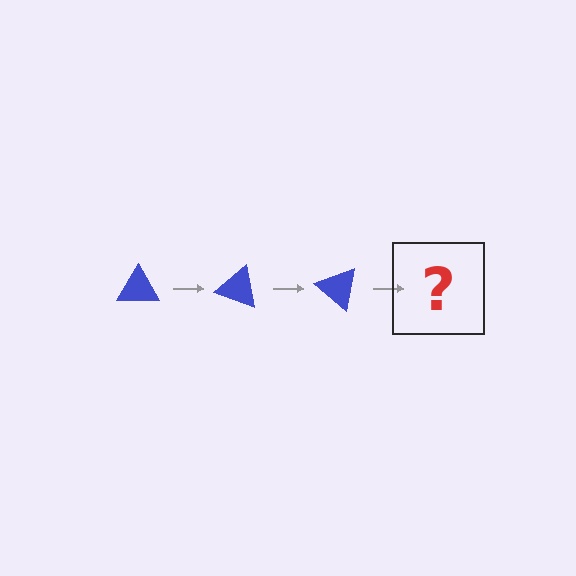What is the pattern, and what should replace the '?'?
The pattern is that the triangle rotates 20 degrees each step. The '?' should be a blue triangle rotated 60 degrees.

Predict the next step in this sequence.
The next step is a blue triangle rotated 60 degrees.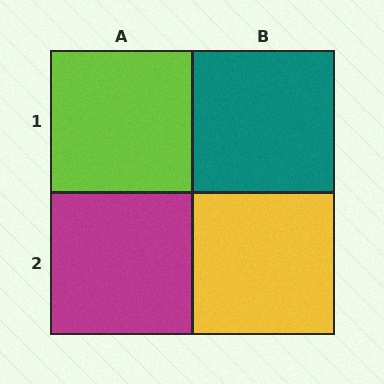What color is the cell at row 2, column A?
Magenta.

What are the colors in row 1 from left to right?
Lime, teal.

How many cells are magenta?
1 cell is magenta.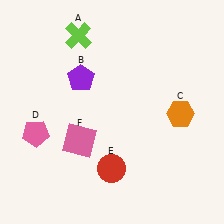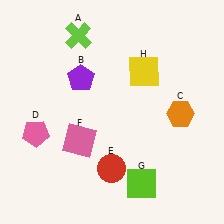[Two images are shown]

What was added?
A lime square (G), a yellow square (H) were added in Image 2.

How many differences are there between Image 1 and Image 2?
There are 2 differences between the two images.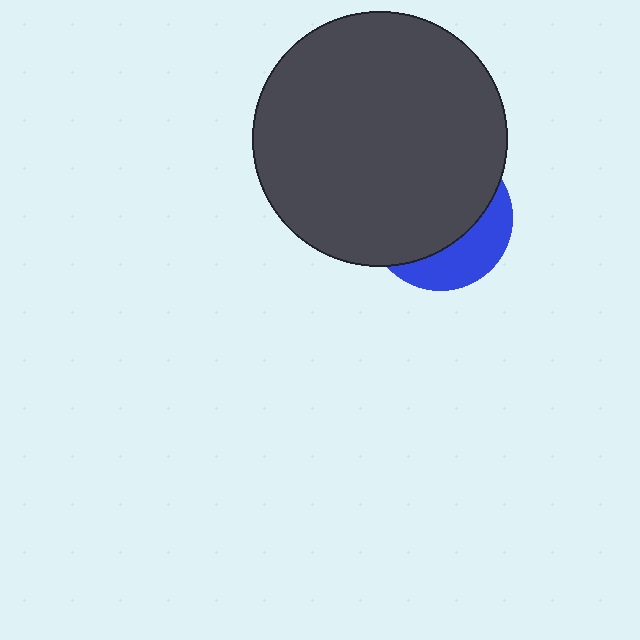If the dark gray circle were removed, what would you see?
You would see the complete blue circle.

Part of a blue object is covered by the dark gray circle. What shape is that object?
It is a circle.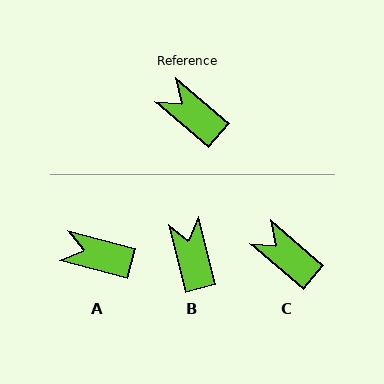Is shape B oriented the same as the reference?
No, it is off by about 35 degrees.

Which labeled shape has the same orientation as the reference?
C.